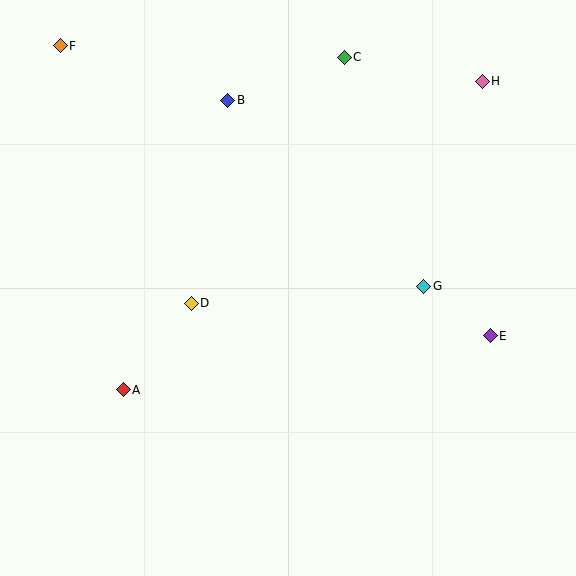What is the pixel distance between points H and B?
The distance between H and B is 255 pixels.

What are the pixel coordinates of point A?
Point A is at (123, 390).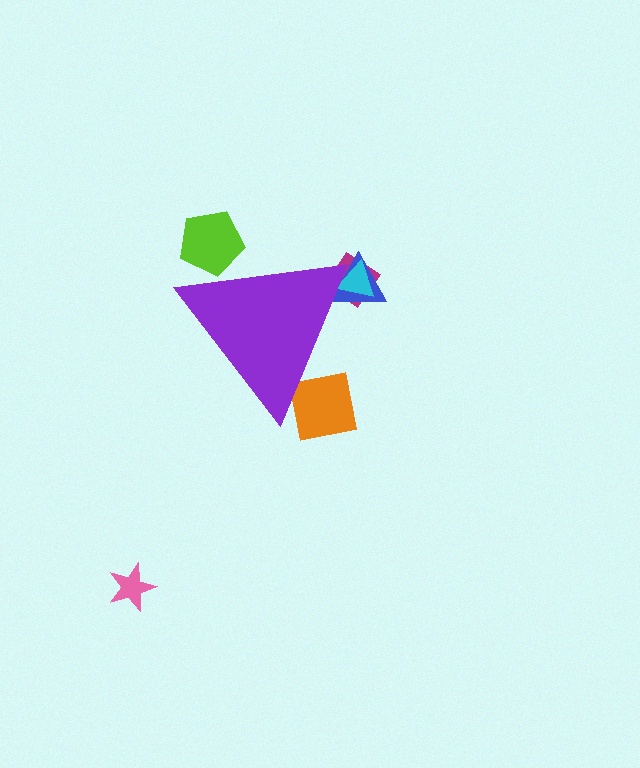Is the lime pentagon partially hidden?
Yes, the lime pentagon is partially hidden behind the purple triangle.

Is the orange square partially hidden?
Yes, the orange square is partially hidden behind the purple triangle.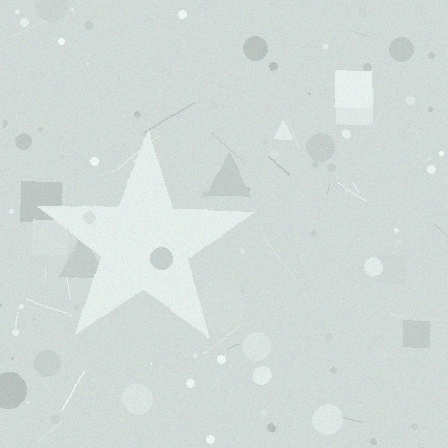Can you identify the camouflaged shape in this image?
The camouflaged shape is a star.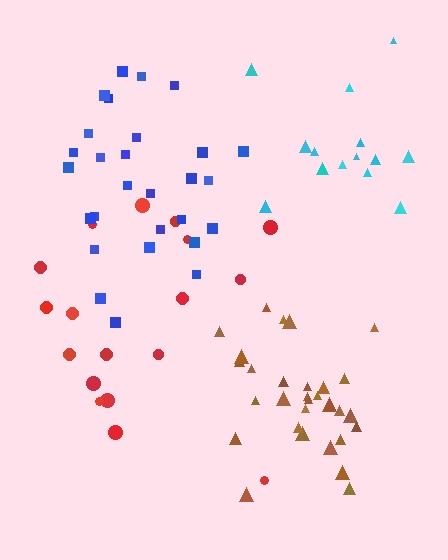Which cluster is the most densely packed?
Brown.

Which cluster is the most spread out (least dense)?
Cyan.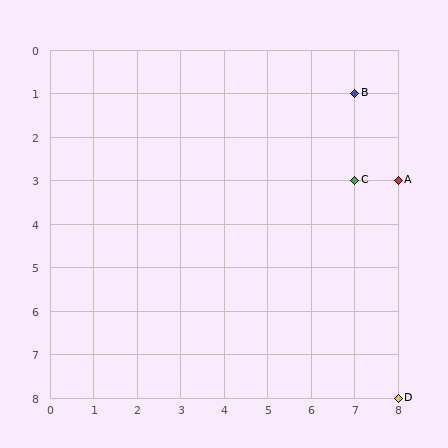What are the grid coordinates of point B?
Point B is at grid coordinates (7, 1).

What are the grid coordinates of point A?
Point A is at grid coordinates (8, 3).